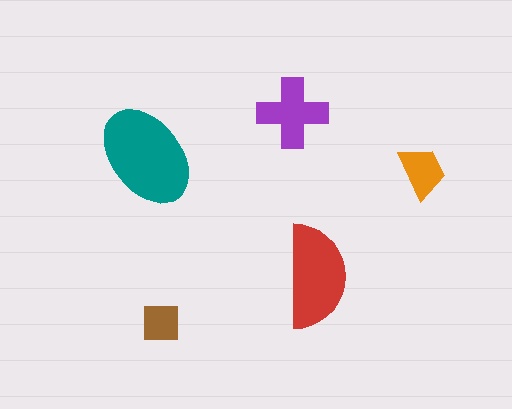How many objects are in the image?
There are 5 objects in the image.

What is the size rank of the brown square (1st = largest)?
5th.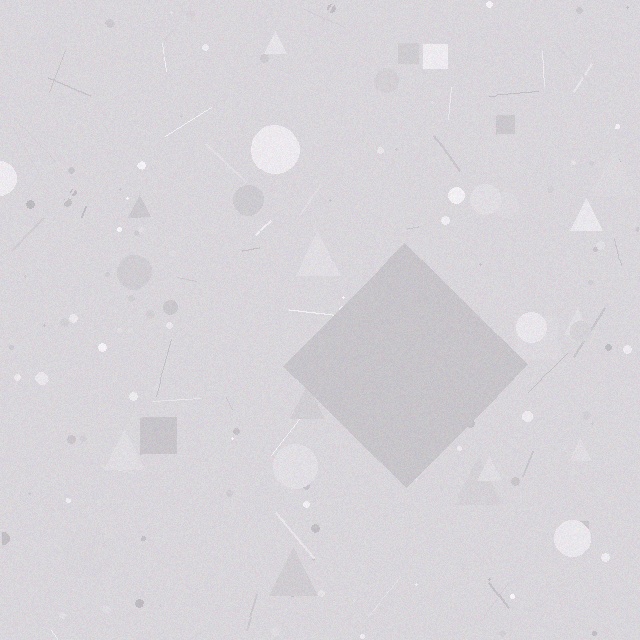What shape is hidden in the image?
A diamond is hidden in the image.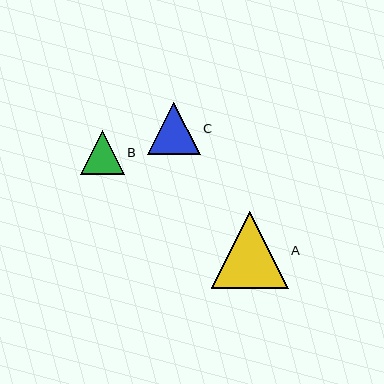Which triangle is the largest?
Triangle A is the largest with a size of approximately 77 pixels.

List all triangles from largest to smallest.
From largest to smallest: A, C, B.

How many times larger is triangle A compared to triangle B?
Triangle A is approximately 1.8 times the size of triangle B.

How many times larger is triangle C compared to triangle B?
Triangle C is approximately 1.2 times the size of triangle B.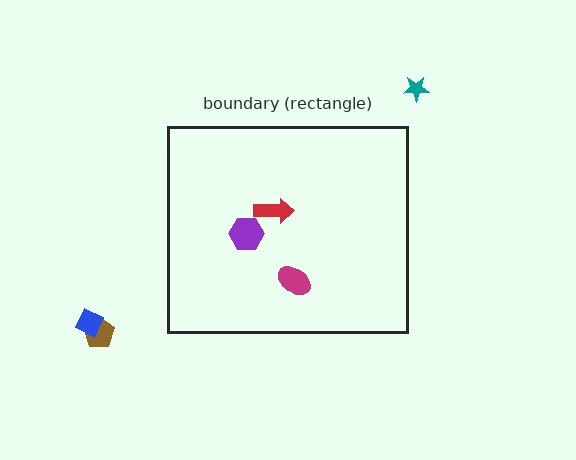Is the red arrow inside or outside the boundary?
Inside.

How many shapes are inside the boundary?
3 inside, 3 outside.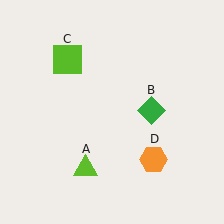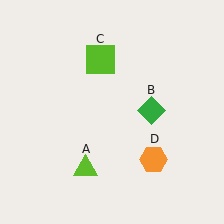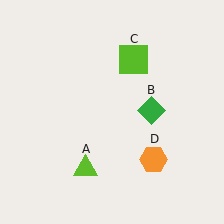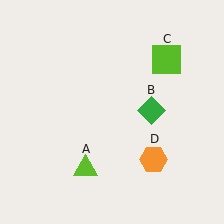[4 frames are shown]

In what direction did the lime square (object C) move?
The lime square (object C) moved right.